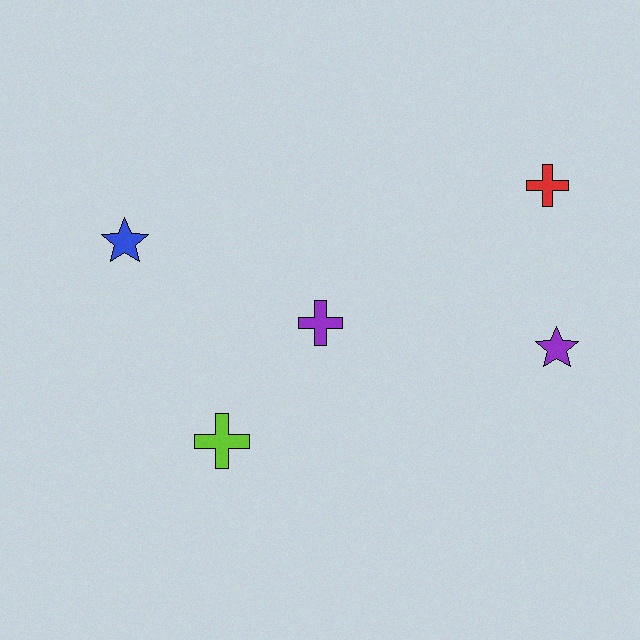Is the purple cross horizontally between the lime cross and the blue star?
No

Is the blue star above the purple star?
Yes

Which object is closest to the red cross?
The purple star is closest to the red cross.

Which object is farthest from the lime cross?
The red cross is farthest from the lime cross.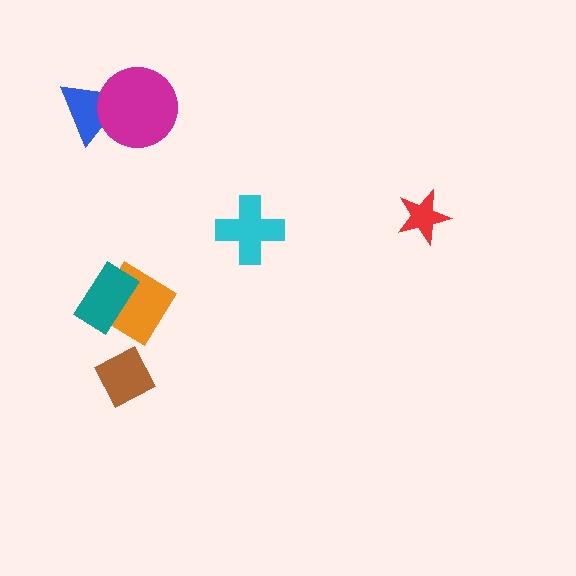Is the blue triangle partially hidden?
Yes, it is partially covered by another shape.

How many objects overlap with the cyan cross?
0 objects overlap with the cyan cross.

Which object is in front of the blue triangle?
The magenta circle is in front of the blue triangle.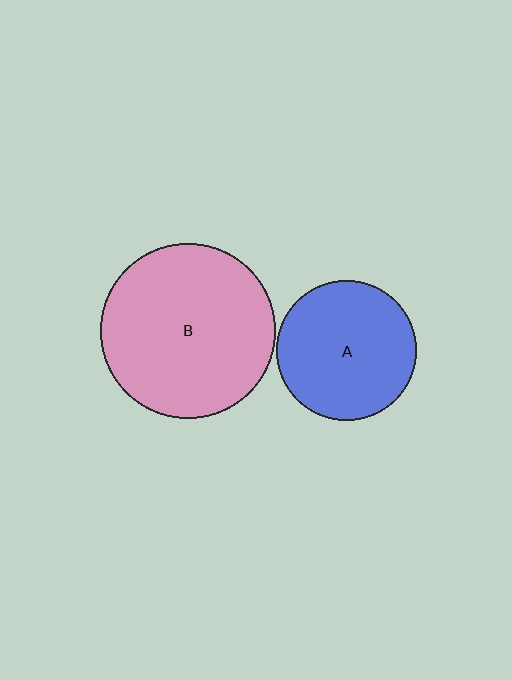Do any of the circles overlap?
No, none of the circles overlap.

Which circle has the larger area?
Circle B (pink).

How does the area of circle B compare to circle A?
Approximately 1.6 times.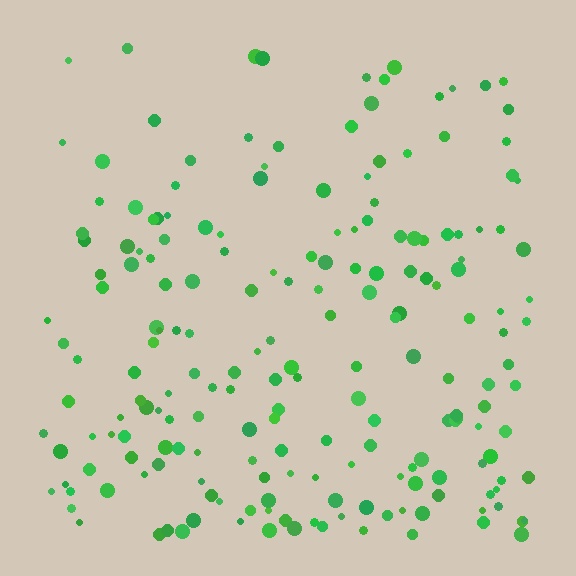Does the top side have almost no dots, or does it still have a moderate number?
Still a moderate number, just noticeably fewer than the bottom.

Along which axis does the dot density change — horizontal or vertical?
Vertical.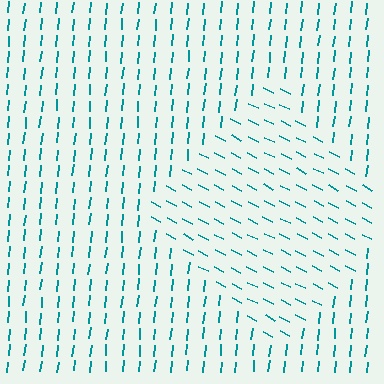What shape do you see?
I see a diamond.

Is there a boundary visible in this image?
Yes, there is a texture boundary formed by a change in line orientation.